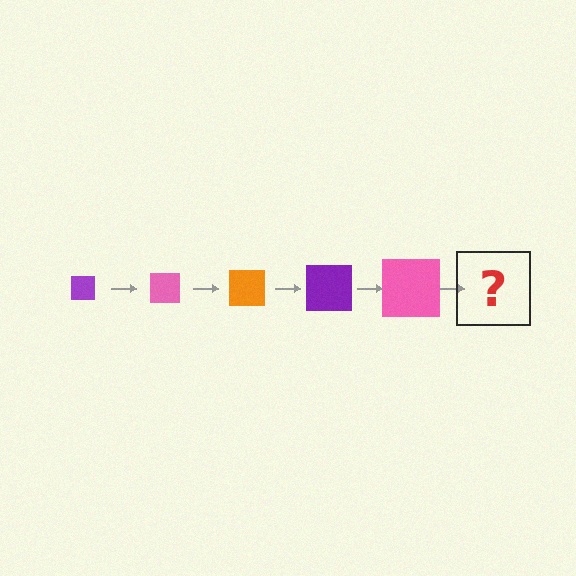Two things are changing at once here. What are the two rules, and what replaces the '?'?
The two rules are that the square grows larger each step and the color cycles through purple, pink, and orange. The '?' should be an orange square, larger than the previous one.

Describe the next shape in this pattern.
It should be an orange square, larger than the previous one.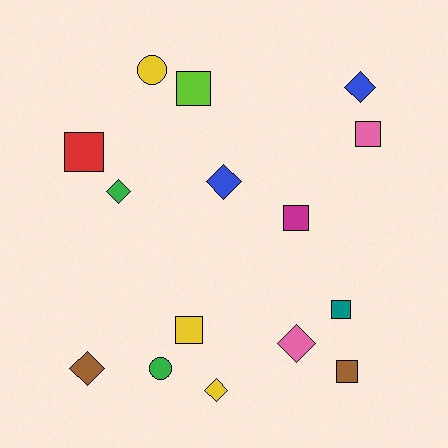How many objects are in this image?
There are 15 objects.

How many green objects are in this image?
There are 2 green objects.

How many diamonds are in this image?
There are 6 diamonds.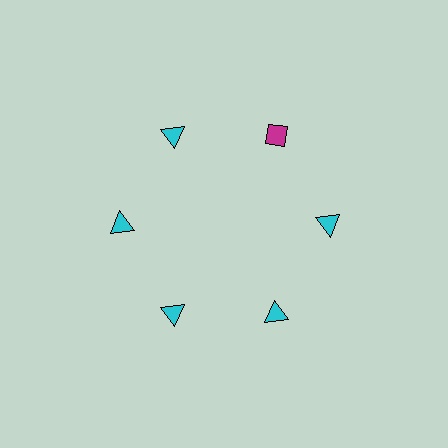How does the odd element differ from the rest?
It differs in both color (magenta instead of cyan) and shape (diamond instead of triangle).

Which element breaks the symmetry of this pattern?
The magenta diamond at roughly the 1 o'clock position breaks the symmetry. All other shapes are cyan triangles.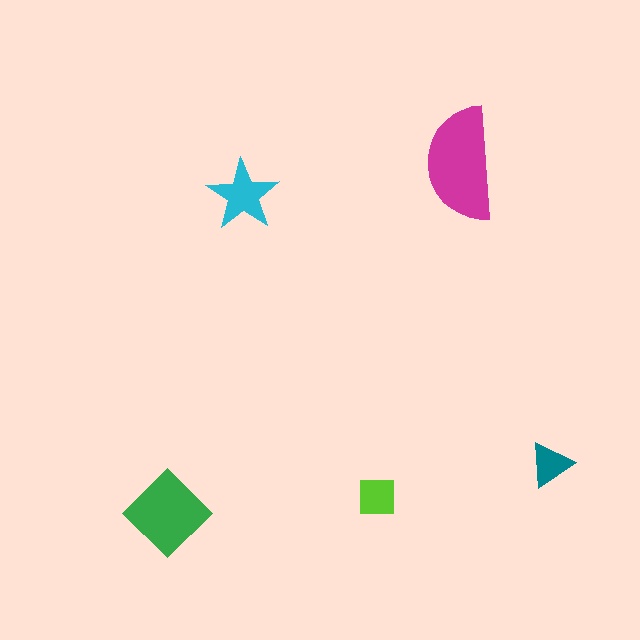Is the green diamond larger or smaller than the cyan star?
Larger.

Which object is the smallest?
The teal triangle.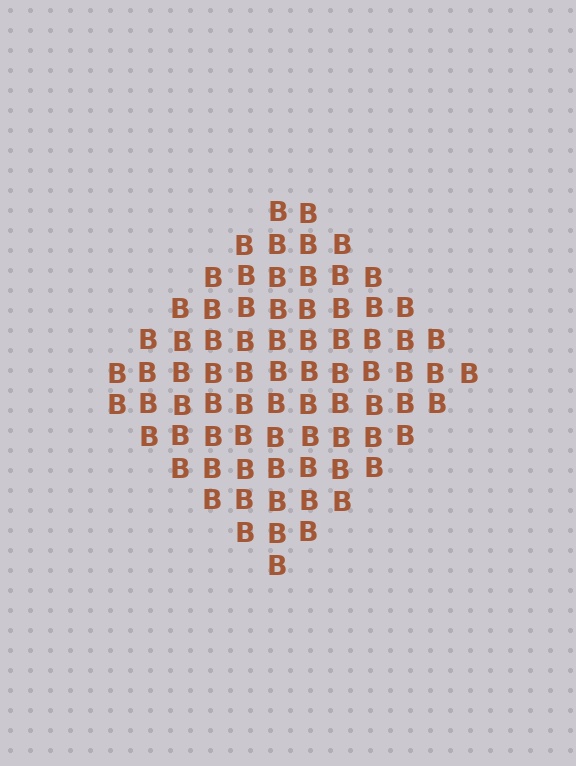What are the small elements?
The small elements are letter B's.